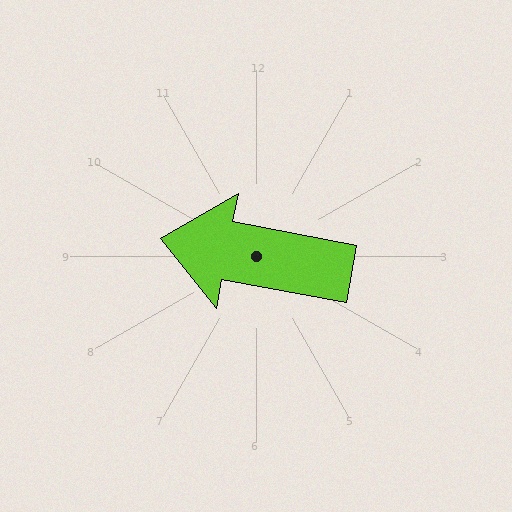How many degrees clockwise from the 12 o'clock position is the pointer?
Approximately 281 degrees.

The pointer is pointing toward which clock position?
Roughly 9 o'clock.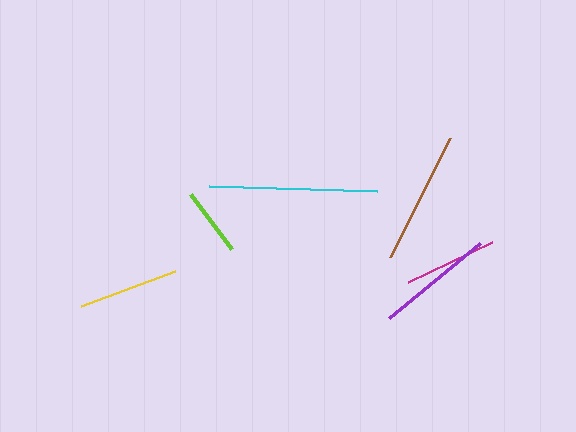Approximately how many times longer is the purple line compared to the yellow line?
The purple line is approximately 1.2 times the length of the yellow line.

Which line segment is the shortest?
The lime line is the shortest at approximately 69 pixels.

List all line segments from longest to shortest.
From longest to shortest: cyan, brown, purple, yellow, magenta, lime.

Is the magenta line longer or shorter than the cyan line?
The cyan line is longer than the magenta line.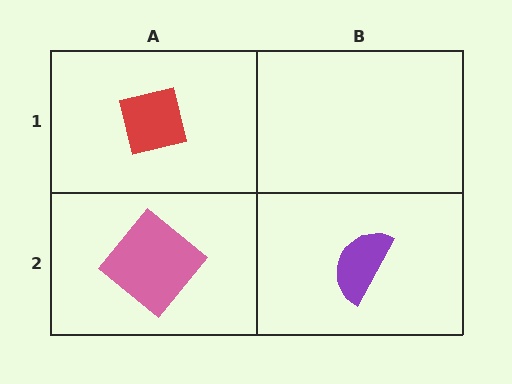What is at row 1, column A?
A red square.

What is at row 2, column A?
A pink diamond.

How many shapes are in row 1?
1 shape.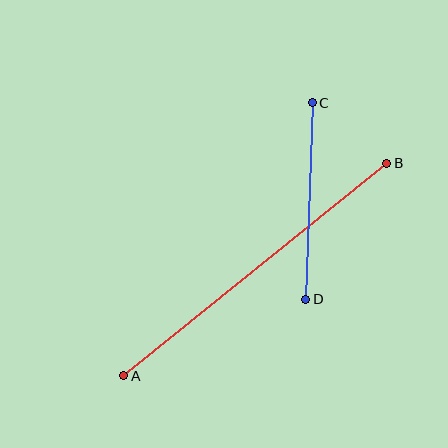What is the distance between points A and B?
The distance is approximately 338 pixels.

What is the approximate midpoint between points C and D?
The midpoint is at approximately (309, 201) pixels.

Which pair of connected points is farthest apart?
Points A and B are farthest apart.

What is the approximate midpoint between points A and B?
The midpoint is at approximately (255, 270) pixels.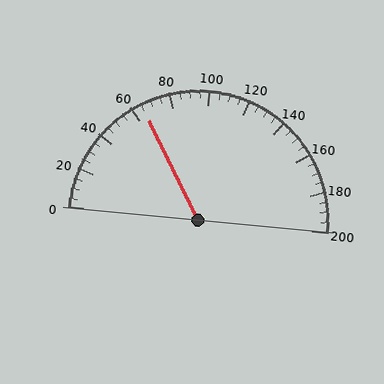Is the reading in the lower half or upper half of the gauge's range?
The reading is in the lower half of the range (0 to 200).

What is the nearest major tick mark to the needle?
The nearest major tick mark is 60.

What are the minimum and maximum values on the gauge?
The gauge ranges from 0 to 200.